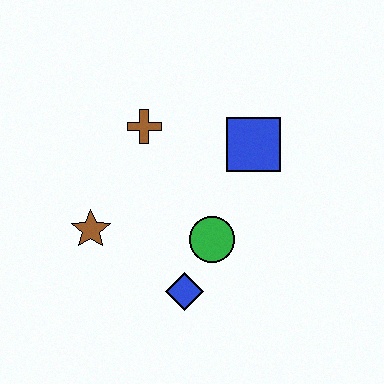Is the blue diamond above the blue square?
No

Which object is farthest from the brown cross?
The blue diamond is farthest from the brown cross.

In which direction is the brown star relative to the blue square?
The brown star is to the left of the blue square.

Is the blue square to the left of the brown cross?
No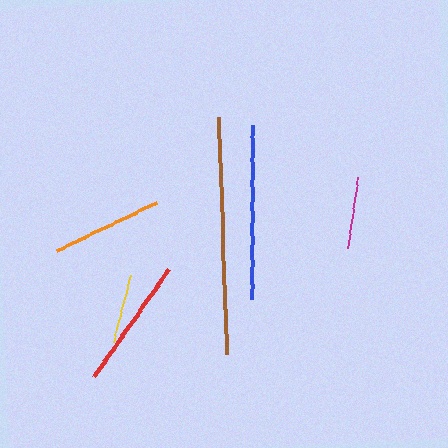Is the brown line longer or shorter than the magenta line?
The brown line is longer than the magenta line.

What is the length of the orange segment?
The orange segment is approximately 111 pixels long.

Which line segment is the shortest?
The yellow line is the shortest at approximately 69 pixels.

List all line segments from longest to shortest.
From longest to shortest: brown, blue, red, orange, magenta, yellow.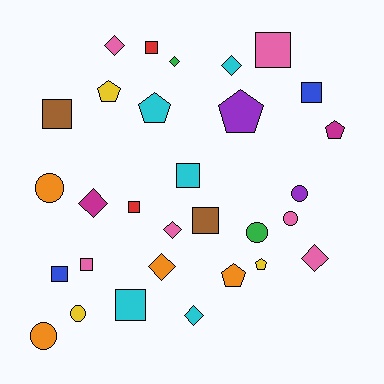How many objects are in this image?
There are 30 objects.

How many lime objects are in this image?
There are no lime objects.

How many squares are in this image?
There are 10 squares.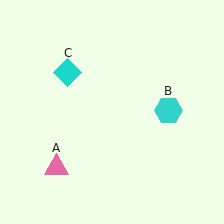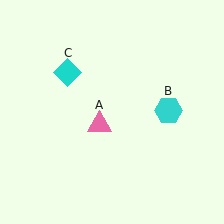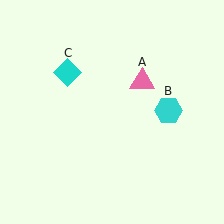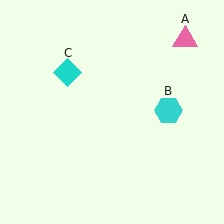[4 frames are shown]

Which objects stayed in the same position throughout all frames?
Cyan hexagon (object B) and cyan diamond (object C) remained stationary.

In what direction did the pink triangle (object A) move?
The pink triangle (object A) moved up and to the right.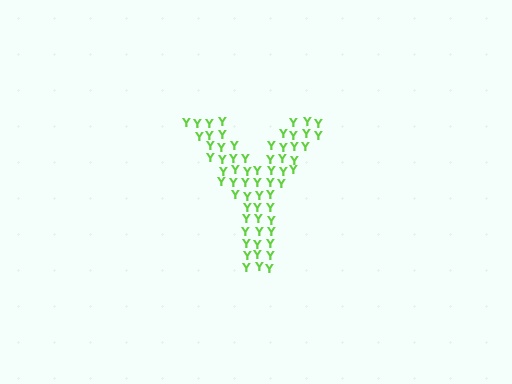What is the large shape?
The large shape is the letter Y.